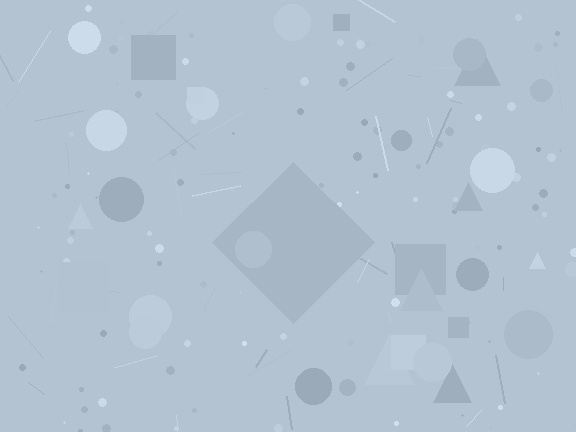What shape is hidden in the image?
A diamond is hidden in the image.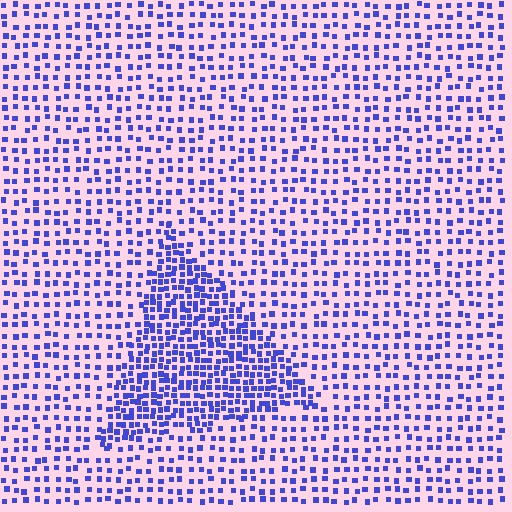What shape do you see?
I see a triangle.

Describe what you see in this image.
The image contains small blue elements arranged at two different densities. A triangle-shaped region is visible where the elements are more densely packed than the surrounding area.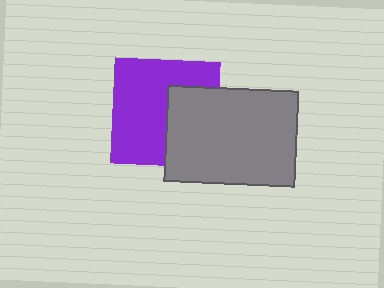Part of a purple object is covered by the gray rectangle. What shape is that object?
It is a square.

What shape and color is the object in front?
The object in front is a gray rectangle.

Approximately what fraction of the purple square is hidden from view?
Roughly 38% of the purple square is hidden behind the gray rectangle.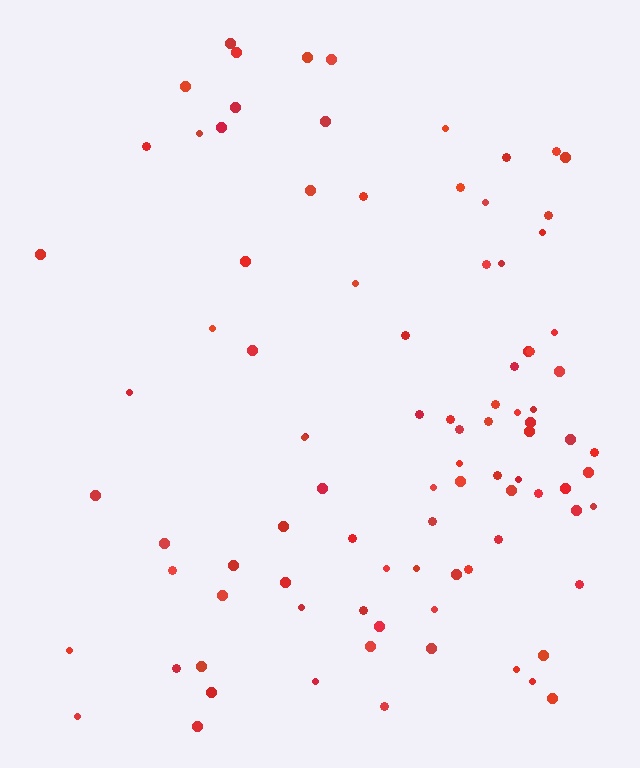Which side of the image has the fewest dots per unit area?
The left.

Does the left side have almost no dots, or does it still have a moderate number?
Still a moderate number, just noticeably fewer than the right.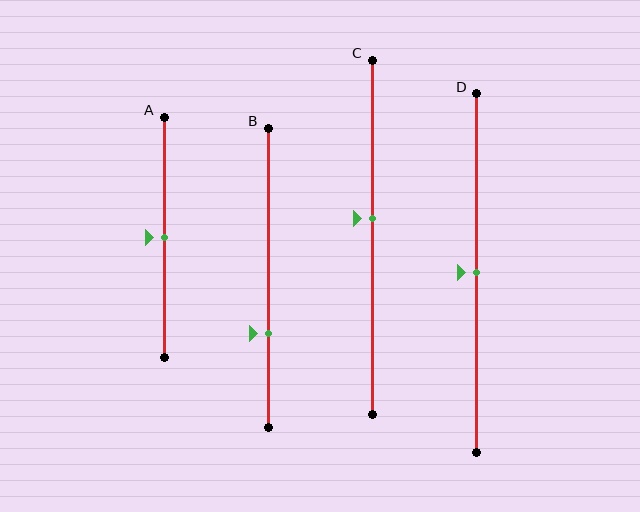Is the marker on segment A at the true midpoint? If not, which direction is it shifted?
Yes, the marker on segment A is at the true midpoint.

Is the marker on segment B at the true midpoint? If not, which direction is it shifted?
No, the marker on segment B is shifted downward by about 19% of the segment length.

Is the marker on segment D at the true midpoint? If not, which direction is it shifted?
Yes, the marker on segment D is at the true midpoint.